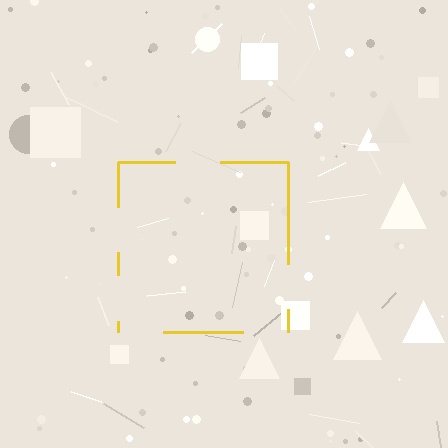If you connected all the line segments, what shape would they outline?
They would outline a square.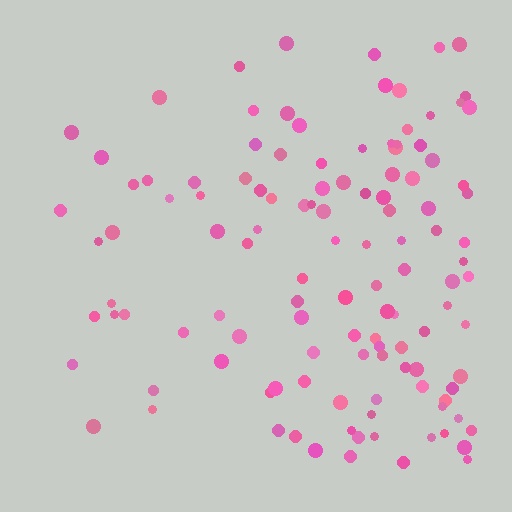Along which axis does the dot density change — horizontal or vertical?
Horizontal.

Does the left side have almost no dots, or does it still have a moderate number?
Still a moderate number, just noticeably fewer than the right.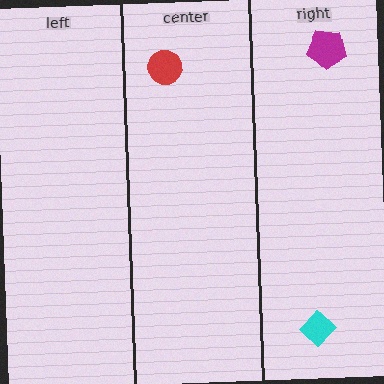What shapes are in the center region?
The red circle.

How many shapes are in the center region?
1.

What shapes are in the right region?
The cyan diamond, the magenta pentagon.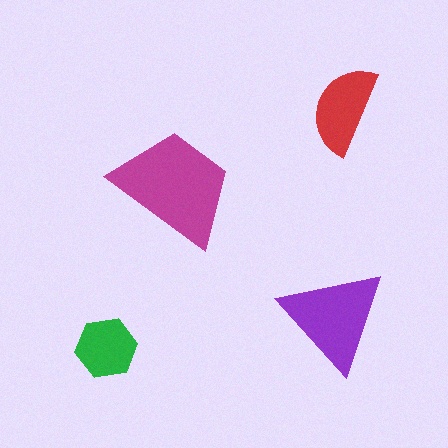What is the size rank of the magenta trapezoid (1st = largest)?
1st.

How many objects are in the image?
There are 4 objects in the image.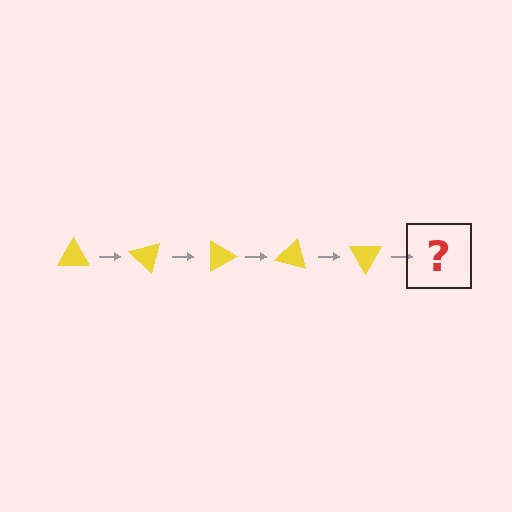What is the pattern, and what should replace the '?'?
The pattern is that the triangle rotates 45 degrees each step. The '?' should be a yellow triangle rotated 225 degrees.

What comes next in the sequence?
The next element should be a yellow triangle rotated 225 degrees.